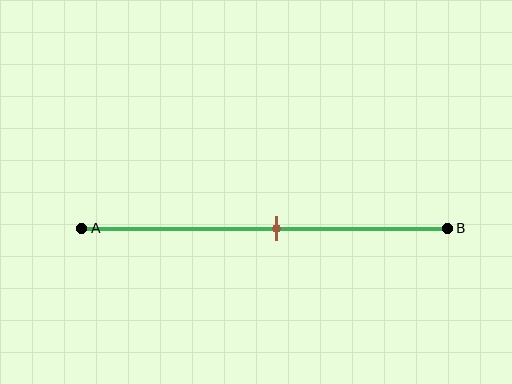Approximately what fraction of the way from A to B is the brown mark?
The brown mark is approximately 55% of the way from A to B.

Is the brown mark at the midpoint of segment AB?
No, the mark is at about 55% from A, not at the 50% midpoint.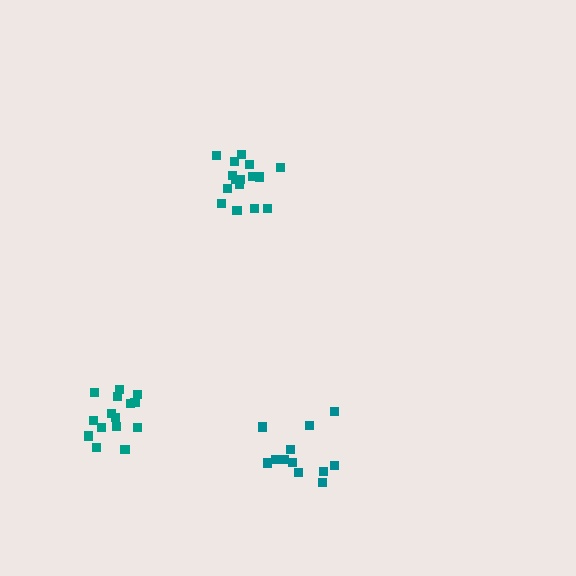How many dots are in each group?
Group 1: 16 dots, Group 2: 12 dots, Group 3: 15 dots (43 total).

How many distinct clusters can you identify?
There are 3 distinct clusters.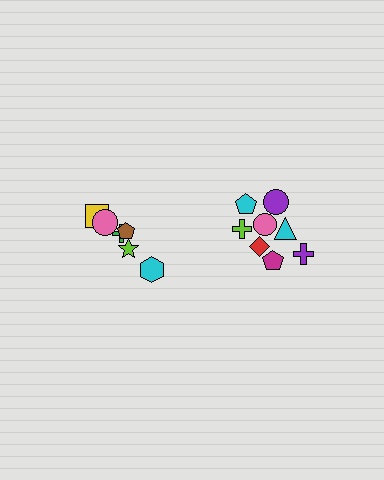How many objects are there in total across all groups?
There are 14 objects.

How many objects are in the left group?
There are 6 objects.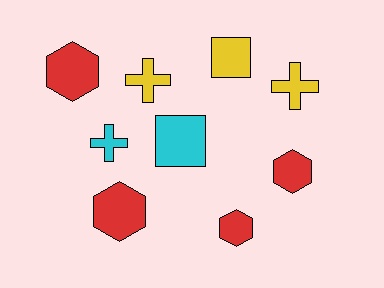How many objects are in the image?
There are 9 objects.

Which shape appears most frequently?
Hexagon, with 4 objects.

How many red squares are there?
There are no red squares.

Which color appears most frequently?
Red, with 4 objects.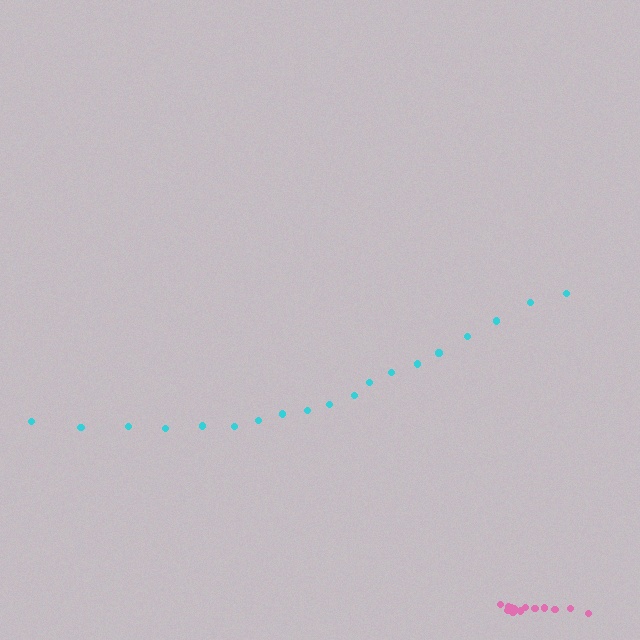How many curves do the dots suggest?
There are 2 distinct paths.